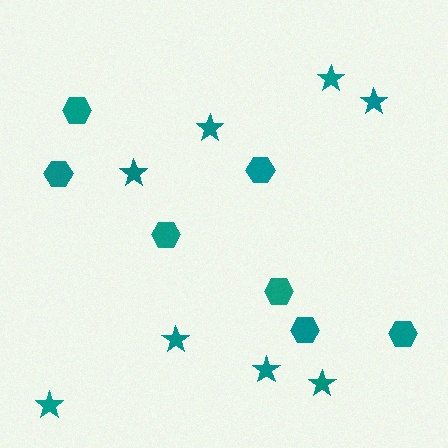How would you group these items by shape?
There are 2 groups: one group of hexagons (7) and one group of stars (8).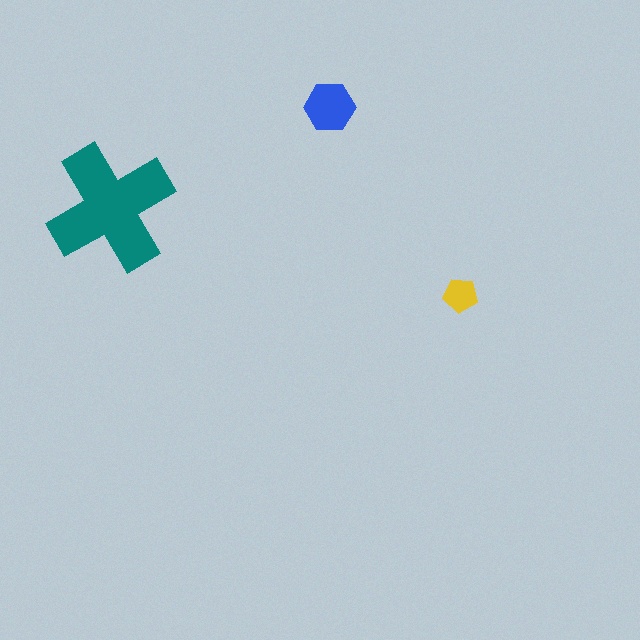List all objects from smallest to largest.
The yellow pentagon, the blue hexagon, the teal cross.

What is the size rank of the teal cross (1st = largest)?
1st.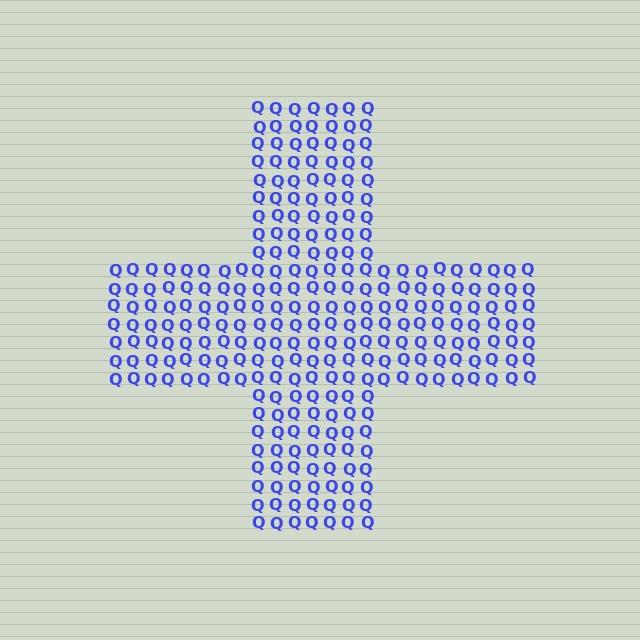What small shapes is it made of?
It is made of small letter Q's.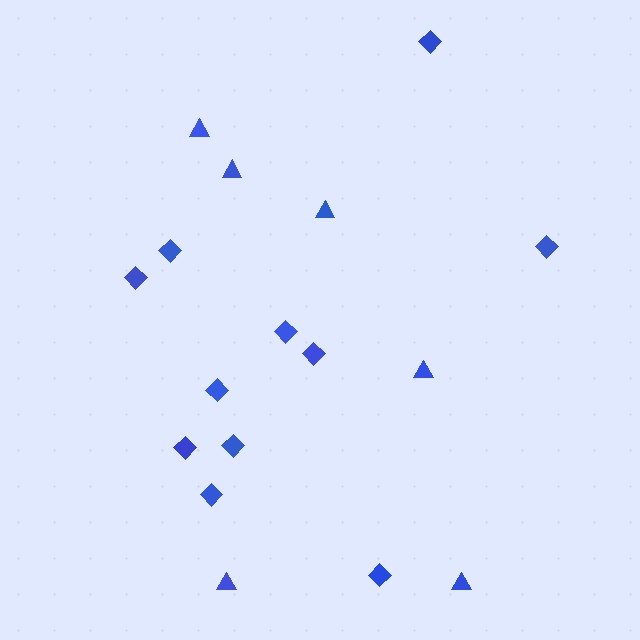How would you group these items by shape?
There are 2 groups: one group of diamonds (11) and one group of triangles (6).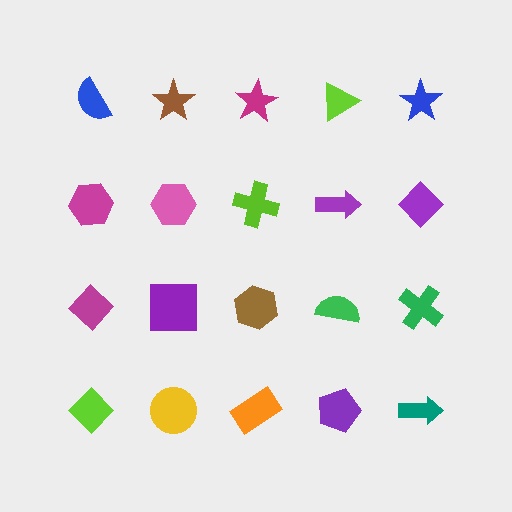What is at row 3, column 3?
A brown hexagon.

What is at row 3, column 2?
A purple square.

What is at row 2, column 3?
A lime cross.